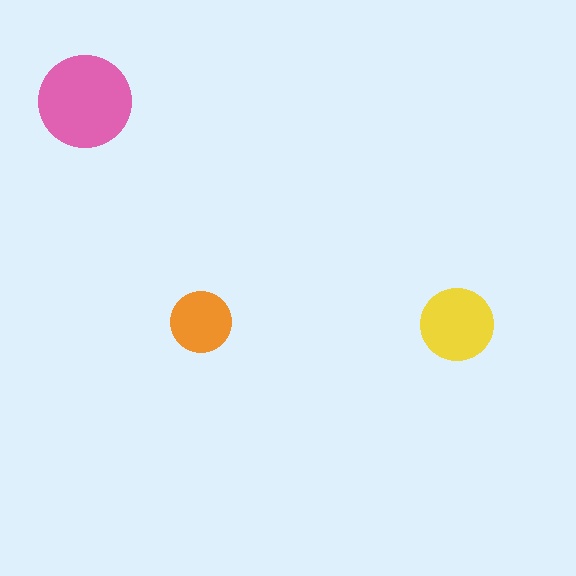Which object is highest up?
The pink circle is topmost.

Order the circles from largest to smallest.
the pink one, the yellow one, the orange one.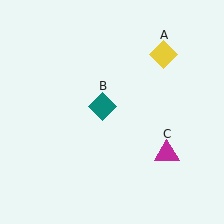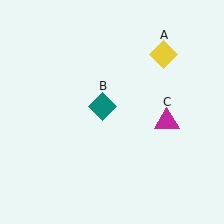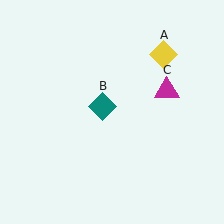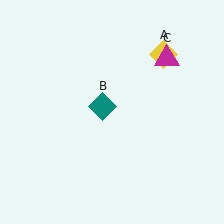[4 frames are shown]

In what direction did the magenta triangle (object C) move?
The magenta triangle (object C) moved up.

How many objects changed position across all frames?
1 object changed position: magenta triangle (object C).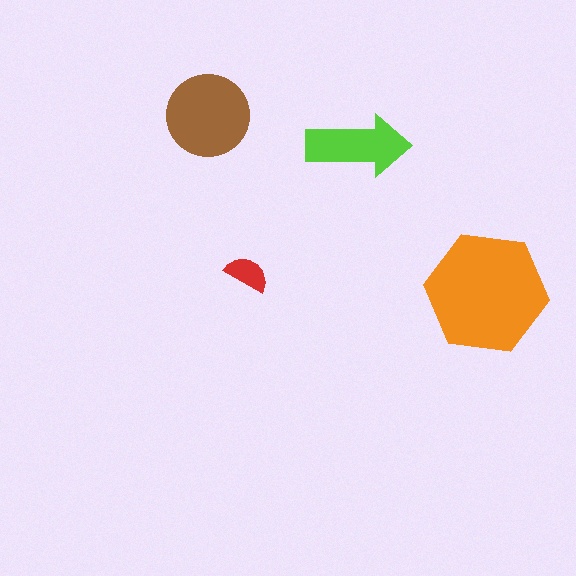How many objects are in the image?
There are 4 objects in the image.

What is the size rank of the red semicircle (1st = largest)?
4th.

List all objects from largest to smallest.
The orange hexagon, the brown circle, the lime arrow, the red semicircle.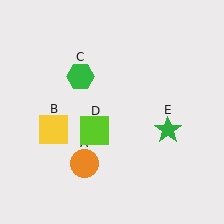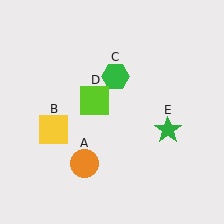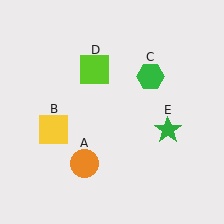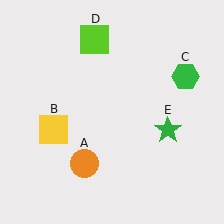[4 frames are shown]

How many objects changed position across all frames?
2 objects changed position: green hexagon (object C), lime square (object D).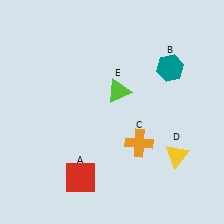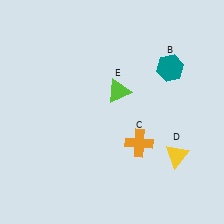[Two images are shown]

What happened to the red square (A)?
The red square (A) was removed in Image 2. It was in the bottom-left area of Image 1.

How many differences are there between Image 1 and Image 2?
There is 1 difference between the two images.